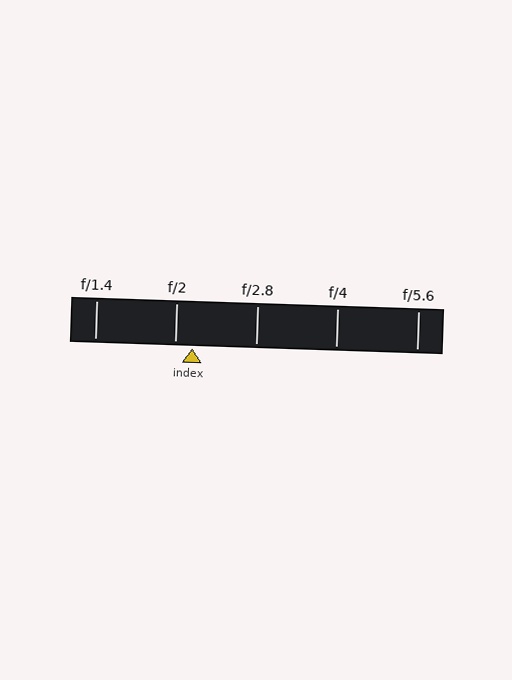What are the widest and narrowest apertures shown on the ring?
The widest aperture shown is f/1.4 and the narrowest is f/5.6.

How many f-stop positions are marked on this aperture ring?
There are 5 f-stop positions marked.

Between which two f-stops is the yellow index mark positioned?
The index mark is between f/2 and f/2.8.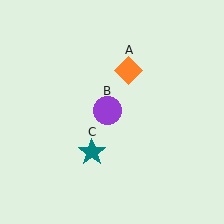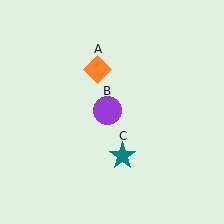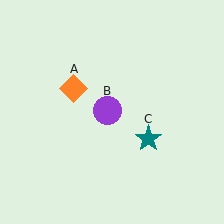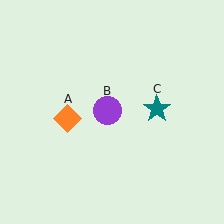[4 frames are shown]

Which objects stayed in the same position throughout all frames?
Purple circle (object B) remained stationary.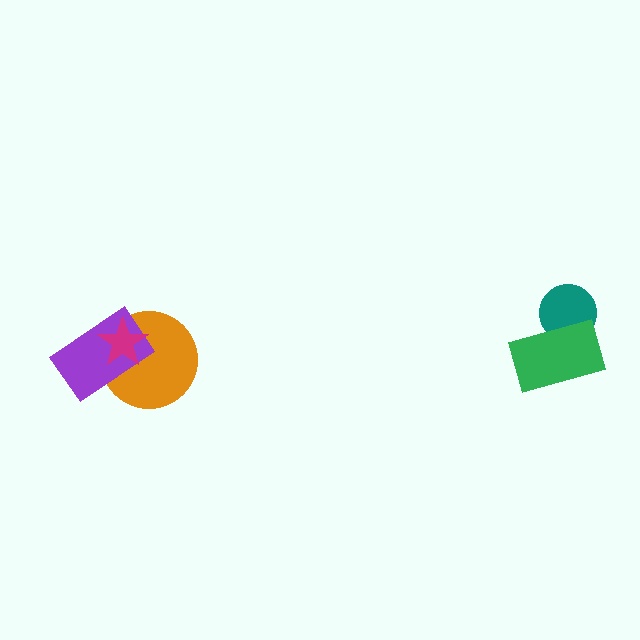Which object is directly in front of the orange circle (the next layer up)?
The purple rectangle is directly in front of the orange circle.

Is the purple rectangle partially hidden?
Yes, it is partially covered by another shape.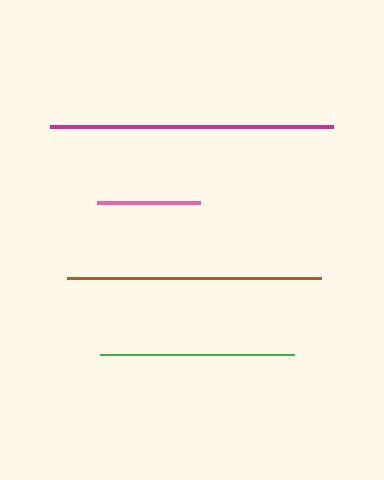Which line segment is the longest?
The magenta line is the longest at approximately 283 pixels.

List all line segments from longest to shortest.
From longest to shortest: magenta, brown, green, pink.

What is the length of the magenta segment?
The magenta segment is approximately 283 pixels long.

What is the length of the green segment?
The green segment is approximately 194 pixels long.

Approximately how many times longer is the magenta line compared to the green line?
The magenta line is approximately 1.5 times the length of the green line.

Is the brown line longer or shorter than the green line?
The brown line is longer than the green line.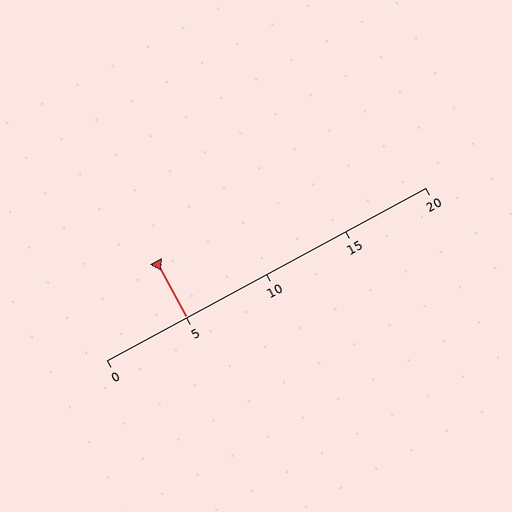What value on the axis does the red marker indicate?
The marker indicates approximately 5.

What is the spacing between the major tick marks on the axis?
The major ticks are spaced 5 apart.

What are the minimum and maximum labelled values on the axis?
The axis runs from 0 to 20.